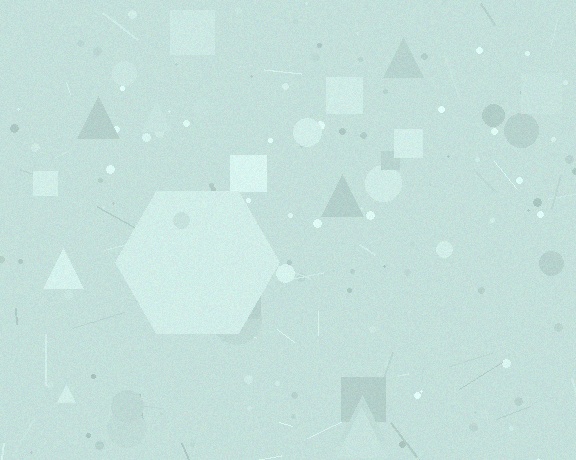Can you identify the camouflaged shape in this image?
The camouflaged shape is a hexagon.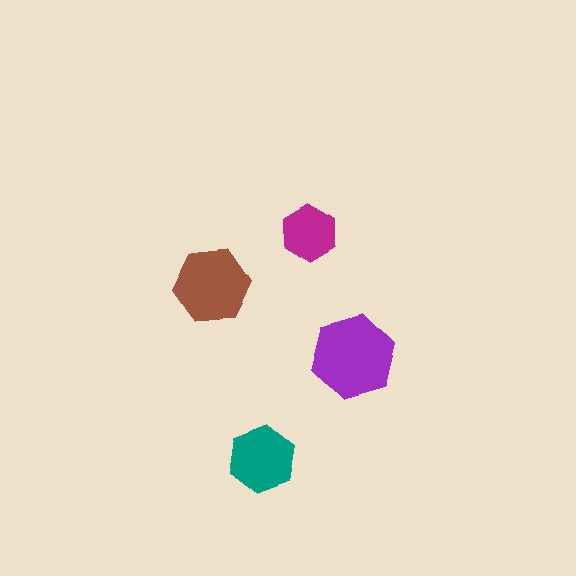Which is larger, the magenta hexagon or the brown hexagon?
The brown one.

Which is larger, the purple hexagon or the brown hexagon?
The purple one.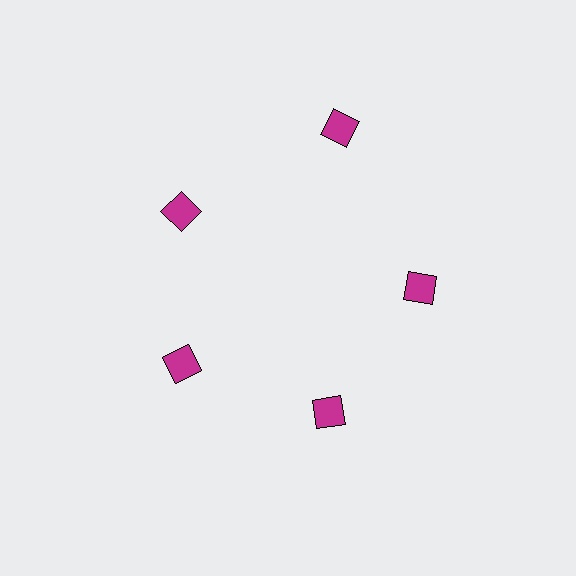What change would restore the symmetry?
The symmetry would be restored by moving it inward, back onto the ring so that all 5 squares sit at equal angles and equal distance from the center.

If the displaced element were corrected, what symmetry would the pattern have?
It would have 5-fold rotational symmetry — the pattern would map onto itself every 72 degrees.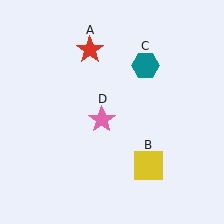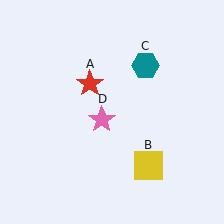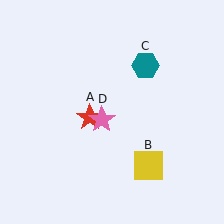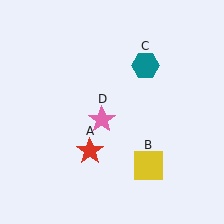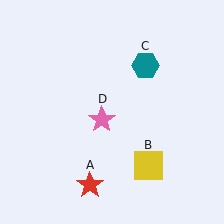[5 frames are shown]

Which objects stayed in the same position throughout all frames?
Yellow square (object B) and teal hexagon (object C) and pink star (object D) remained stationary.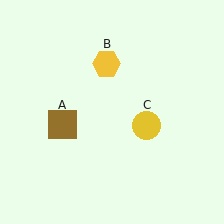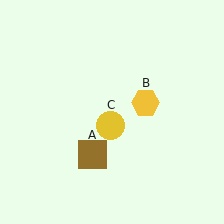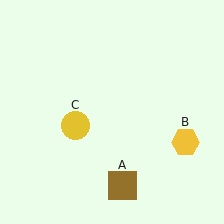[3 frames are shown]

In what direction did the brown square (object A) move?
The brown square (object A) moved down and to the right.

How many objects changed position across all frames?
3 objects changed position: brown square (object A), yellow hexagon (object B), yellow circle (object C).